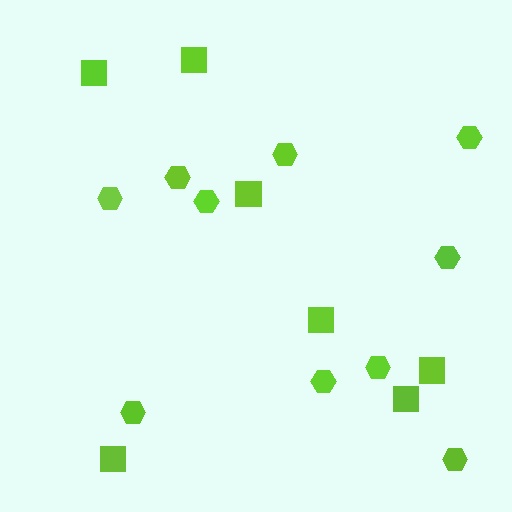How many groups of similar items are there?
There are 2 groups: one group of squares (7) and one group of hexagons (10).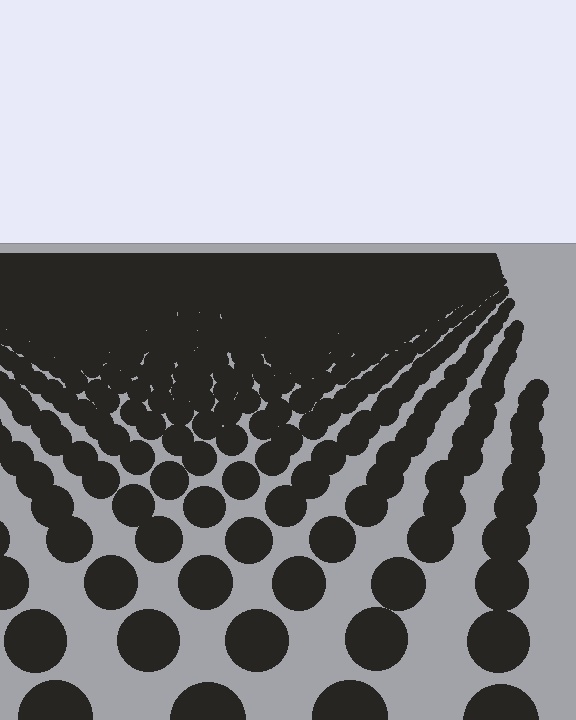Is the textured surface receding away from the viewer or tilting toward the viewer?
The surface is receding away from the viewer. Texture elements get smaller and denser toward the top.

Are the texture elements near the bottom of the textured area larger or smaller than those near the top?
Larger. Near the bottom, elements are closer to the viewer and appear at a bigger on-screen size.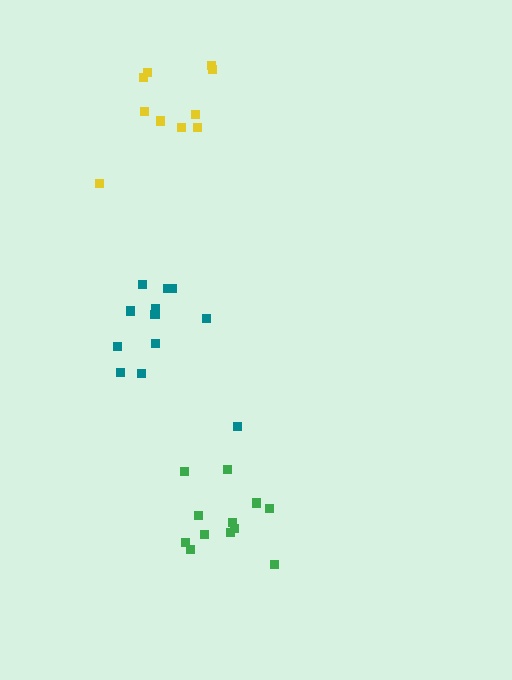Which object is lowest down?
The green cluster is bottommost.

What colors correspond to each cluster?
The clusters are colored: green, teal, yellow.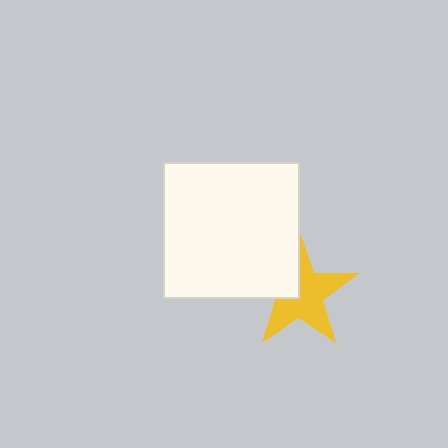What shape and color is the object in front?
The object in front is a white square.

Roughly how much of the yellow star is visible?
Most of it is visible (roughly 68%).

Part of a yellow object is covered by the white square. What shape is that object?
It is a star.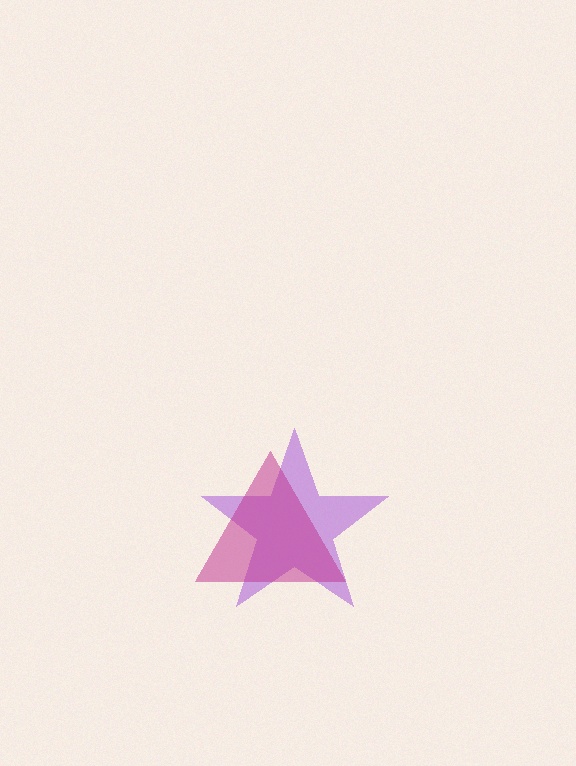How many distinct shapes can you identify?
There are 2 distinct shapes: a purple star, a magenta triangle.